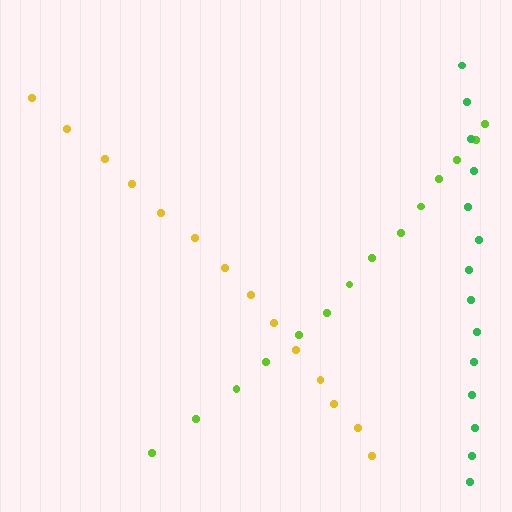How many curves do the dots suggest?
There are 3 distinct paths.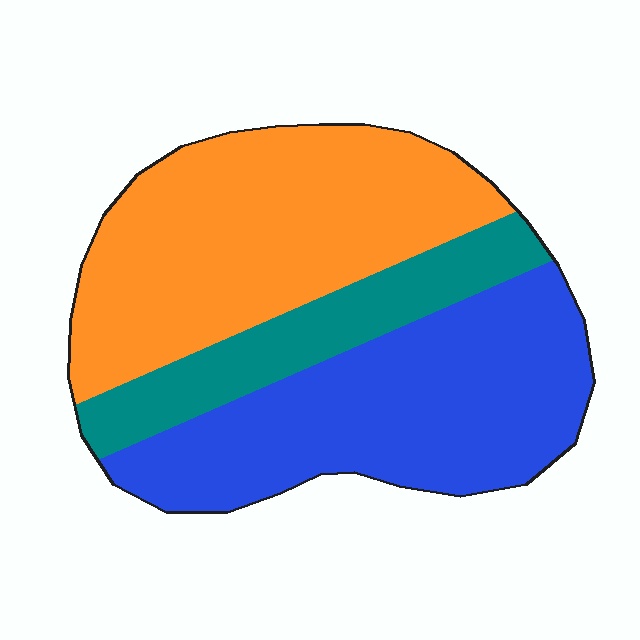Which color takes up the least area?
Teal, at roughly 20%.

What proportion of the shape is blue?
Blue covers about 40% of the shape.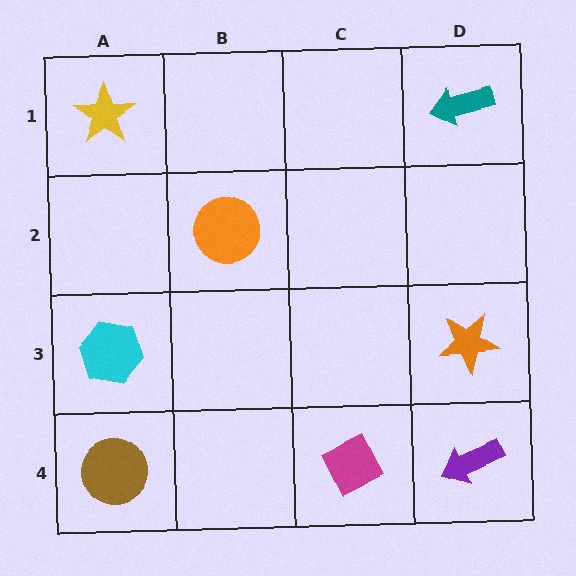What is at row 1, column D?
A teal arrow.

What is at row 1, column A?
A yellow star.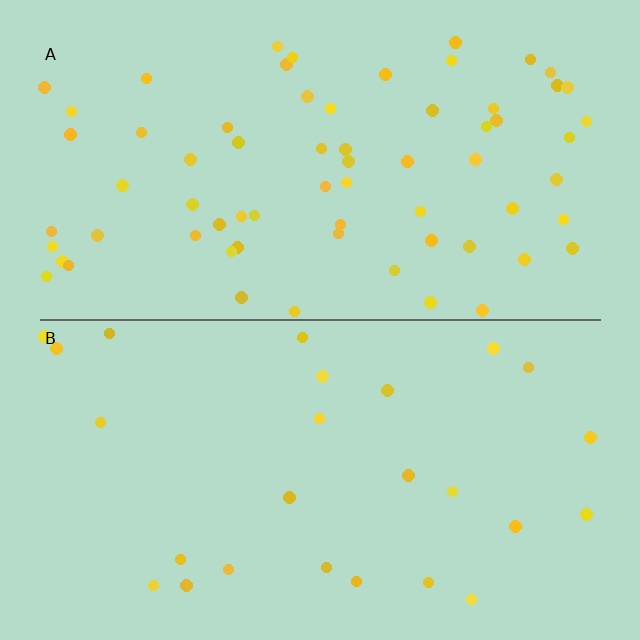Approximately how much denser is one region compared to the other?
Approximately 2.6× — region A over region B.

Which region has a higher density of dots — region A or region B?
A (the top).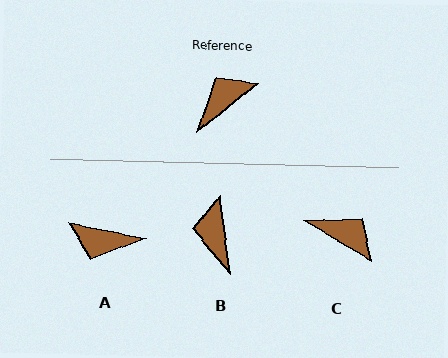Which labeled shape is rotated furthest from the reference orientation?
A, about 129 degrees away.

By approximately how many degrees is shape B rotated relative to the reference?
Approximately 59 degrees counter-clockwise.